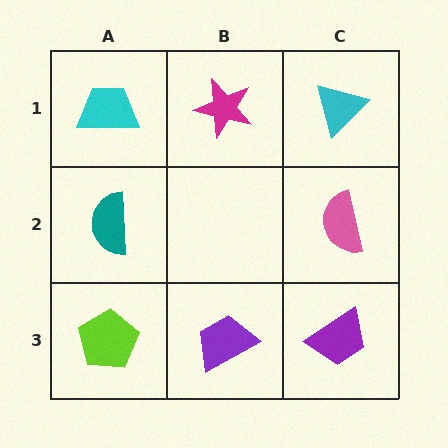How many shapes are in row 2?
2 shapes.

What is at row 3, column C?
A purple trapezoid.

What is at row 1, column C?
A cyan triangle.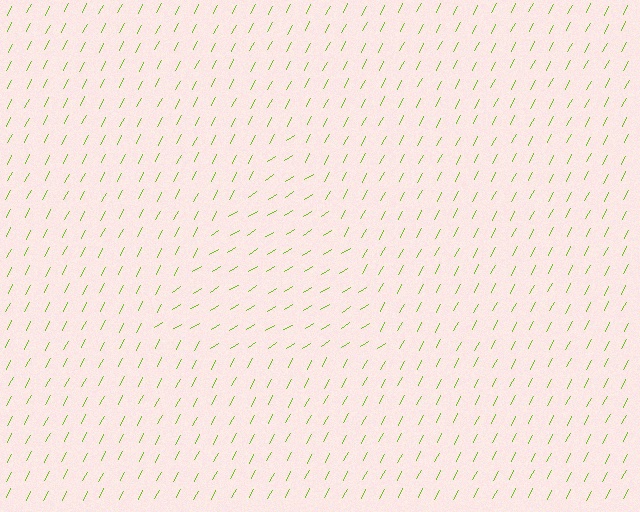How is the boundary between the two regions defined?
The boundary is defined purely by a change in line orientation (approximately 30 degrees difference). All lines are the same color and thickness.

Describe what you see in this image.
The image is filled with small lime line segments. A triangle region in the image has lines oriented differently from the surrounding lines, creating a visible texture boundary.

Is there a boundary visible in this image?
Yes, there is a texture boundary formed by a change in line orientation.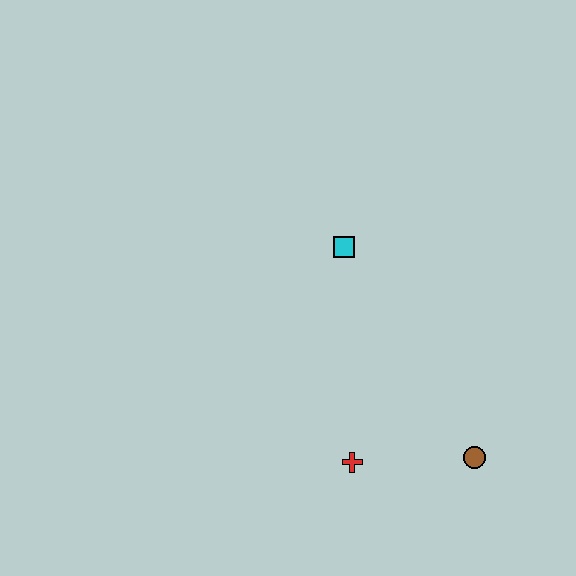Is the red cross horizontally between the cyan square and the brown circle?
Yes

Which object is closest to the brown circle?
The red cross is closest to the brown circle.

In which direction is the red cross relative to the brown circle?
The red cross is to the left of the brown circle.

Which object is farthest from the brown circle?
The cyan square is farthest from the brown circle.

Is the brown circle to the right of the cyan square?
Yes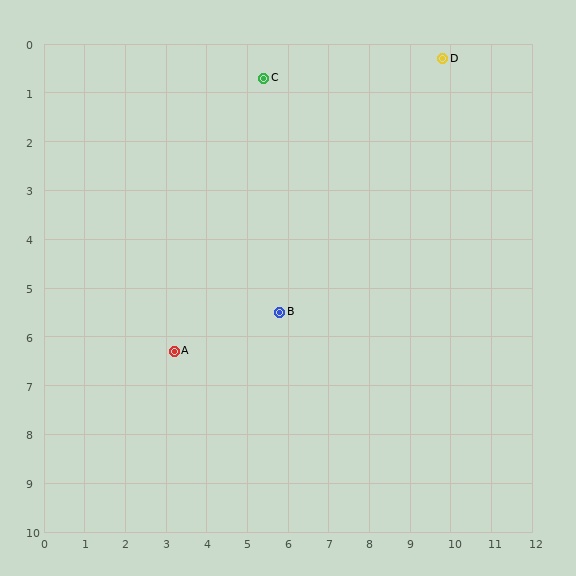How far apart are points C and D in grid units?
Points C and D are about 4.4 grid units apart.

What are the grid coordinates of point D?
Point D is at approximately (9.8, 0.3).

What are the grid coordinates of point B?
Point B is at approximately (5.8, 5.5).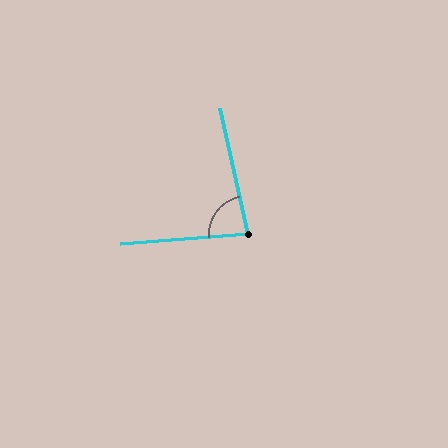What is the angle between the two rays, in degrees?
Approximately 82 degrees.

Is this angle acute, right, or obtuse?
It is acute.